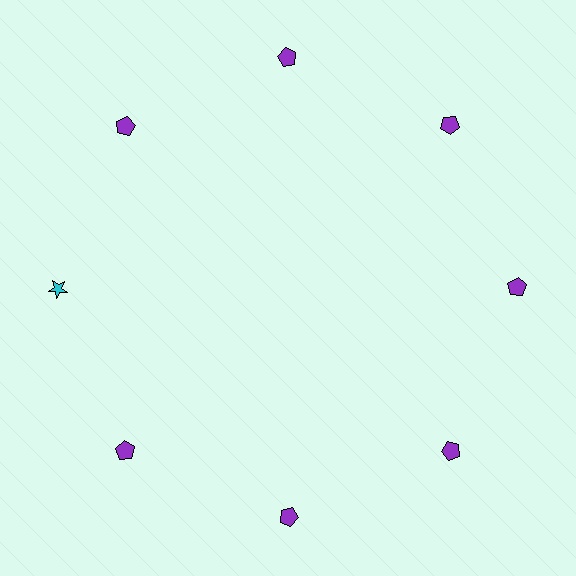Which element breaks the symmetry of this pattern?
The cyan star at roughly the 9 o'clock position breaks the symmetry. All other shapes are purple pentagons.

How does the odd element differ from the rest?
It differs in both color (cyan instead of purple) and shape (star instead of pentagon).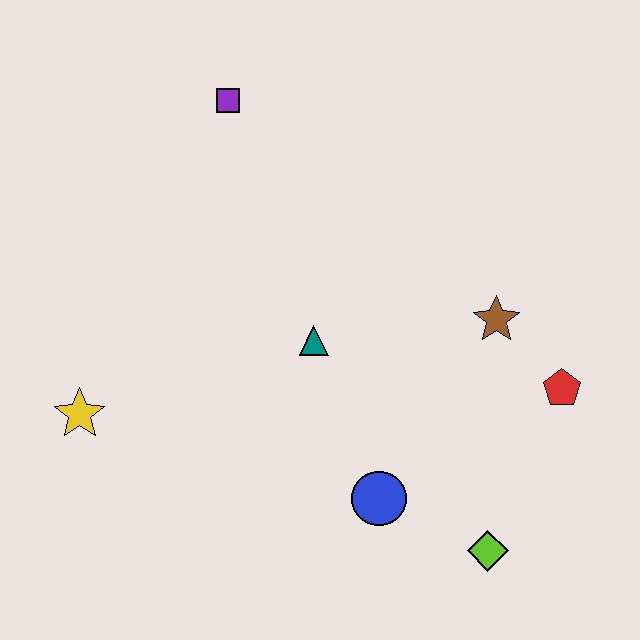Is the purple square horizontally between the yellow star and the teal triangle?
Yes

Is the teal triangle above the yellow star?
Yes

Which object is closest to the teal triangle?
The blue circle is closest to the teal triangle.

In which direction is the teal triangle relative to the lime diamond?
The teal triangle is above the lime diamond.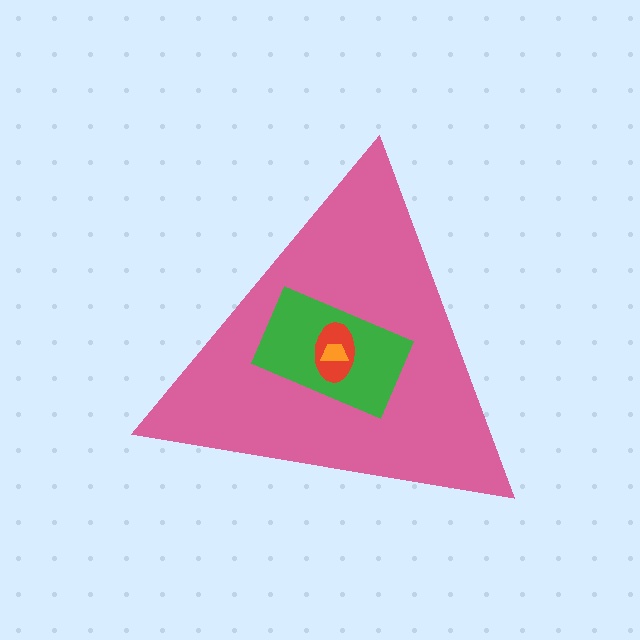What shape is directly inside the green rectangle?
The red ellipse.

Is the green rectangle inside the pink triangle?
Yes.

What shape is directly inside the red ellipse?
The orange trapezoid.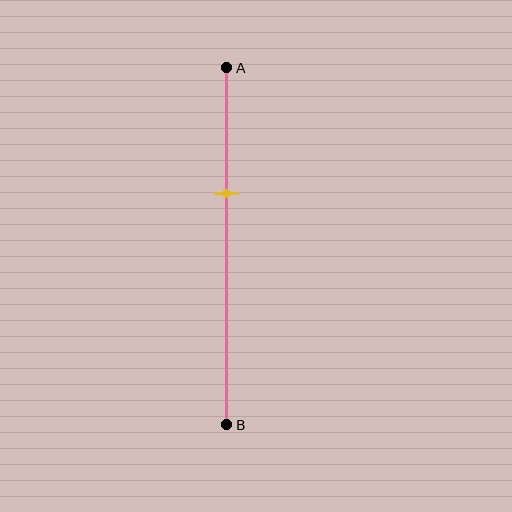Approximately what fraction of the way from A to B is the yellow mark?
The yellow mark is approximately 35% of the way from A to B.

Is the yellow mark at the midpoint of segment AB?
No, the mark is at about 35% from A, not at the 50% midpoint.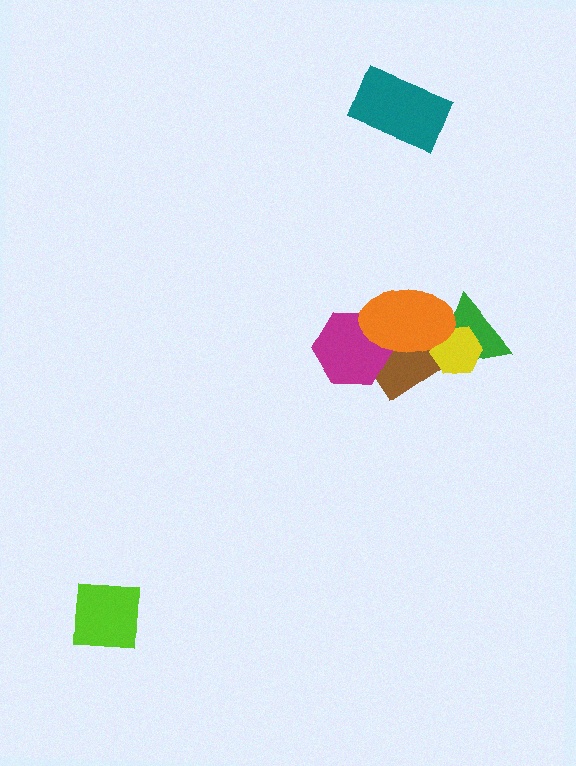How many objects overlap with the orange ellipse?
4 objects overlap with the orange ellipse.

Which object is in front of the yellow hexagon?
The orange ellipse is in front of the yellow hexagon.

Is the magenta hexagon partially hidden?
Yes, it is partially covered by another shape.